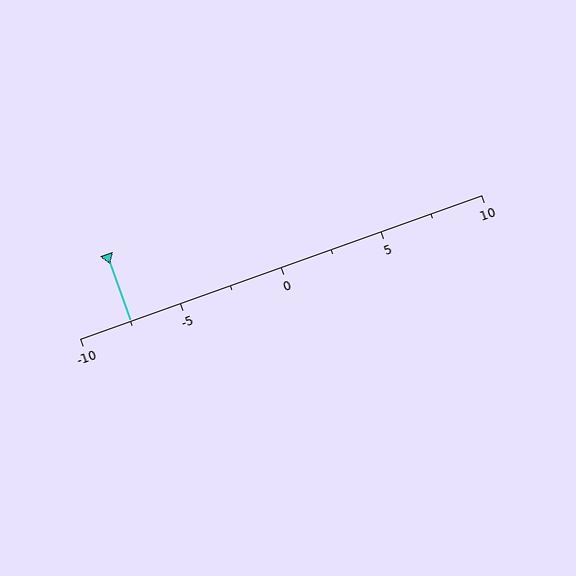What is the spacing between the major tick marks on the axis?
The major ticks are spaced 5 apart.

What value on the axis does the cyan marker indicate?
The marker indicates approximately -7.5.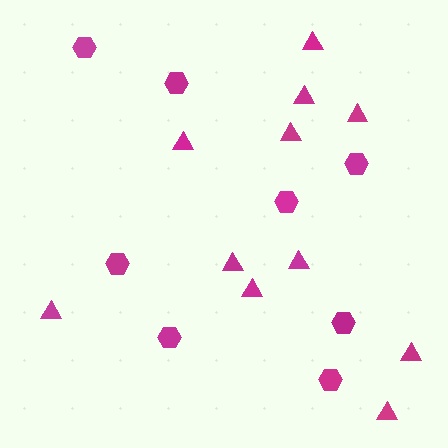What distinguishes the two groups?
There are 2 groups: one group of triangles (11) and one group of hexagons (8).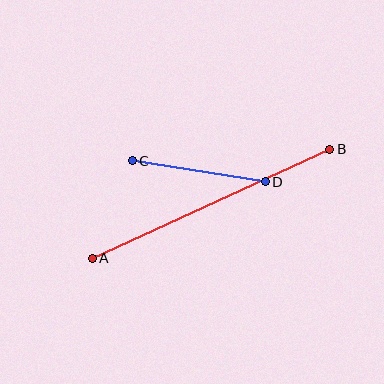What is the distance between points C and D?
The distance is approximately 135 pixels.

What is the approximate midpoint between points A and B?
The midpoint is at approximately (211, 204) pixels.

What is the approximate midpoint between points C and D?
The midpoint is at approximately (199, 171) pixels.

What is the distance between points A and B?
The distance is approximately 261 pixels.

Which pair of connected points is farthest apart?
Points A and B are farthest apart.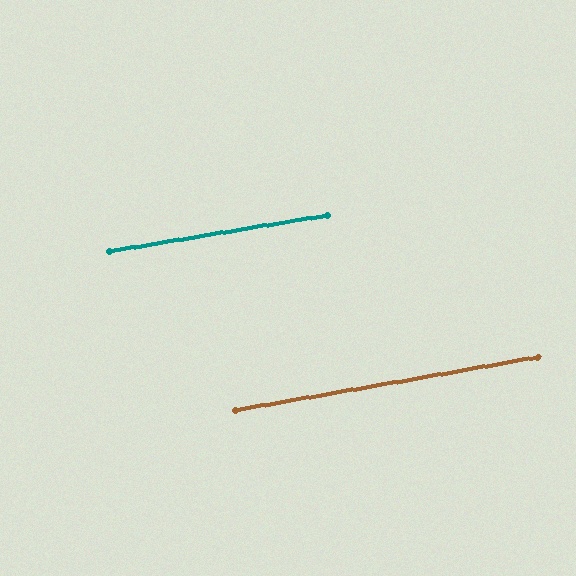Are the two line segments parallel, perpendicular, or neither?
Parallel — their directions differ by only 0.6°.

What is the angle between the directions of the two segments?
Approximately 1 degree.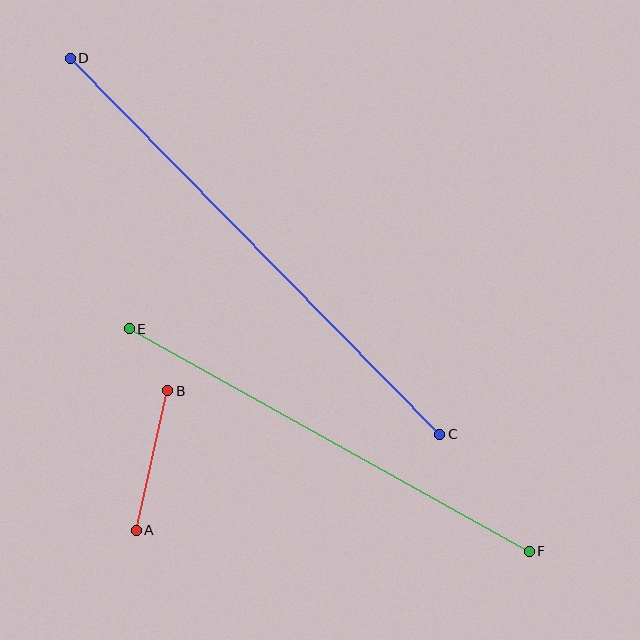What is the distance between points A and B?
The distance is approximately 143 pixels.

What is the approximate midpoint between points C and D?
The midpoint is at approximately (255, 246) pixels.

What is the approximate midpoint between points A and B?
The midpoint is at approximately (152, 461) pixels.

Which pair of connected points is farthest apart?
Points C and D are farthest apart.